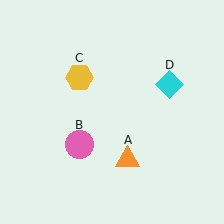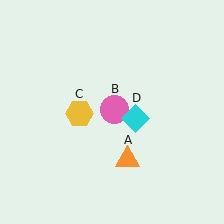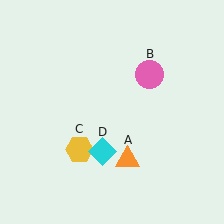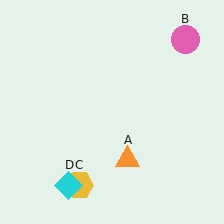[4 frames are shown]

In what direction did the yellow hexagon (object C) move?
The yellow hexagon (object C) moved down.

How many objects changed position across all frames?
3 objects changed position: pink circle (object B), yellow hexagon (object C), cyan diamond (object D).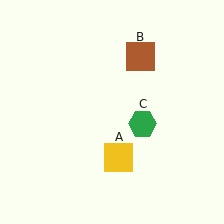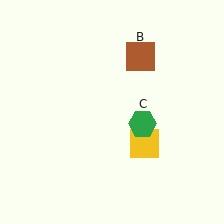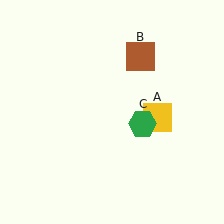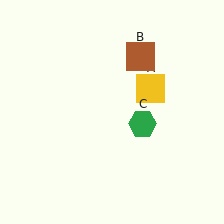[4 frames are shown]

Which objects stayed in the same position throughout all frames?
Brown square (object B) and green hexagon (object C) remained stationary.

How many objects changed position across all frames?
1 object changed position: yellow square (object A).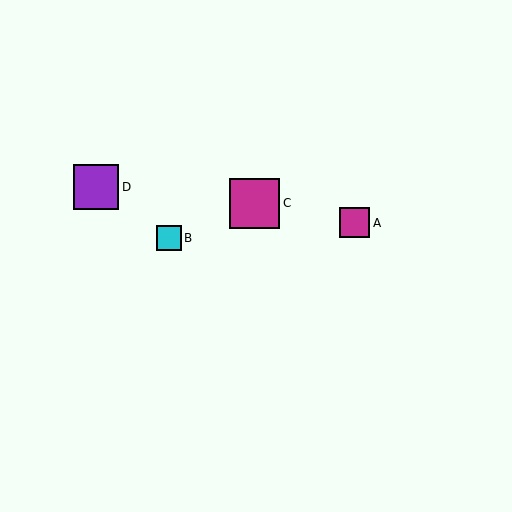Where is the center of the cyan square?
The center of the cyan square is at (169, 238).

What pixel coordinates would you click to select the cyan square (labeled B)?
Click at (169, 238) to select the cyan square B.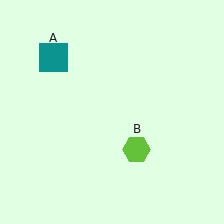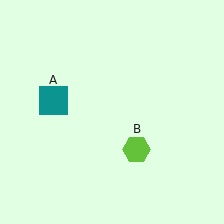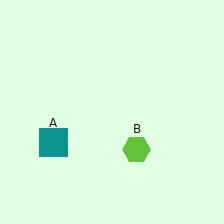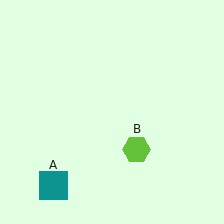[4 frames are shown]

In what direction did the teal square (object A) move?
The teal square (object A) moved down.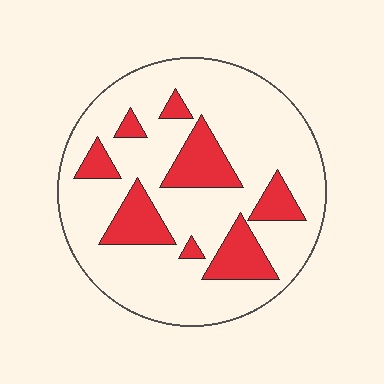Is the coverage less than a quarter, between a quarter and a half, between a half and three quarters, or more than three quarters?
Less than a quarter.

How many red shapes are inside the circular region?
8.